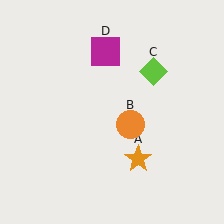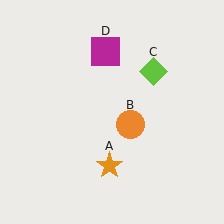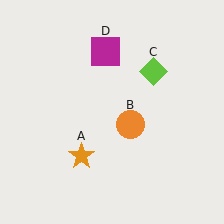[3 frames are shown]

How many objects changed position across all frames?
1 object changed position: orange star (object A).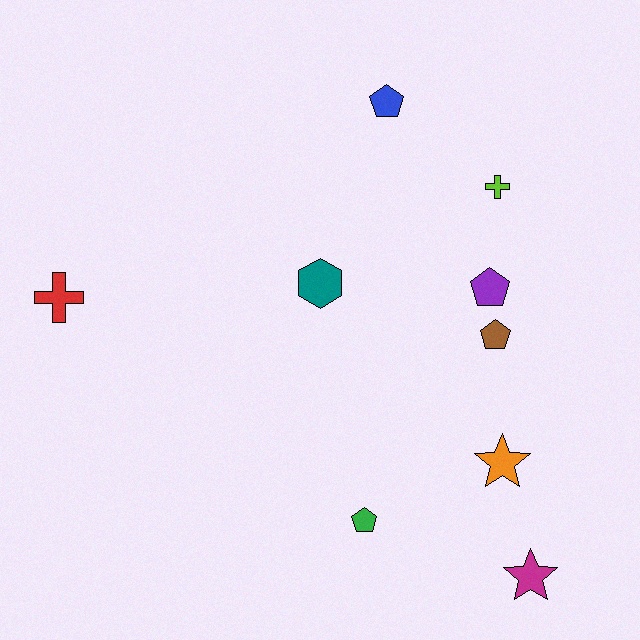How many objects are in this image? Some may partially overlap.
There are 9 objects.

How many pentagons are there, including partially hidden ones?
There are 4 pentagons.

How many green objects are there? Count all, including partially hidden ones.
There is 1 green object.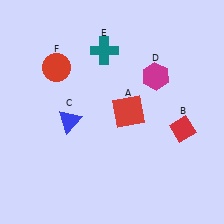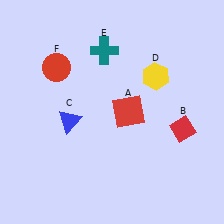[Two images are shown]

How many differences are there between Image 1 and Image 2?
There is 1 difference between the two images.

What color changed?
The hexagon (D) changed from magenta in Image 1 to yellow in Image 2.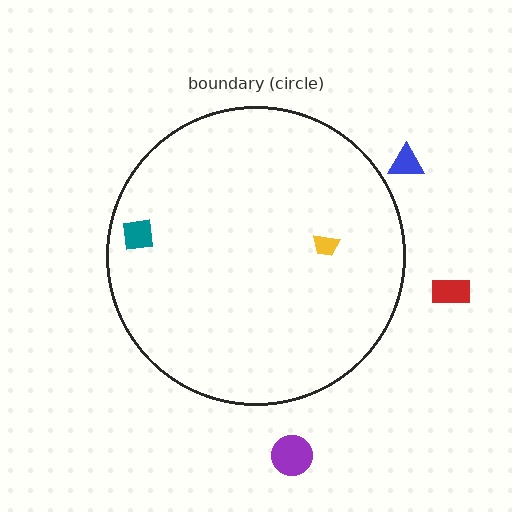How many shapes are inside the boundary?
2 inside, 3 outside.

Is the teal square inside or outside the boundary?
Inside.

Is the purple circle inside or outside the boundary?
Outside.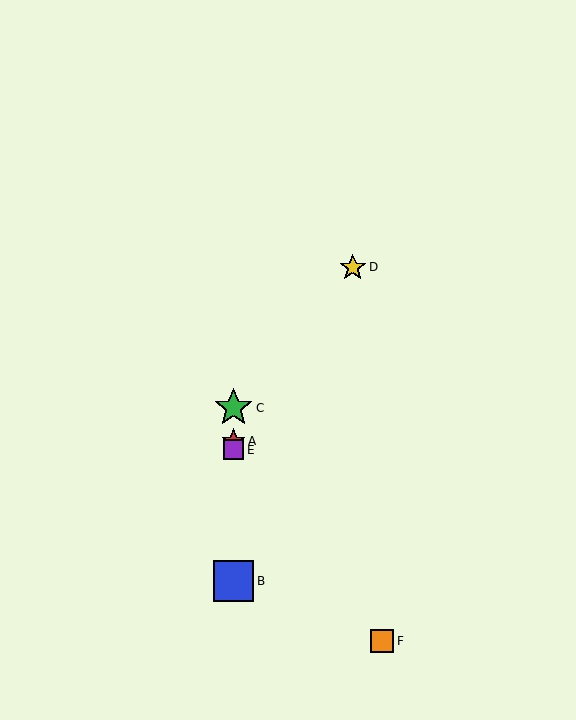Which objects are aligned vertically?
Objects A, B, C, E are aligned vertically.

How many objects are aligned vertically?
4 objects (A, B, C, E) are aligned vertically.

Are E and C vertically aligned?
Yes, both are at x≈234.